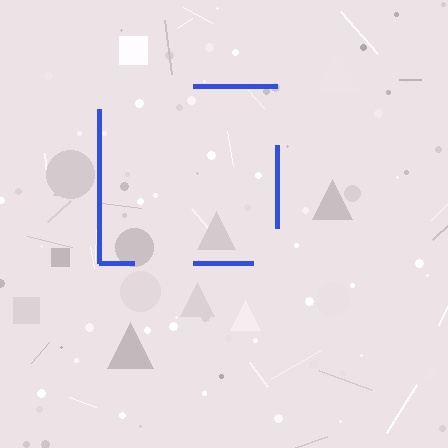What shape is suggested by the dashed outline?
The dashed outline suggests a square.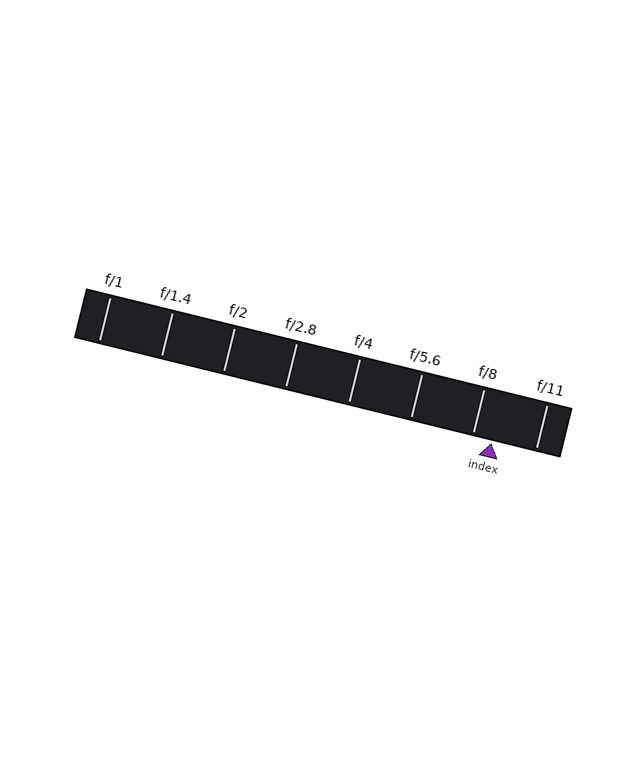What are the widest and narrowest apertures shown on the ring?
The widest aperture shown is f/1 and the narrowest is f/11.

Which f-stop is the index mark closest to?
The index mark is closest to f/8.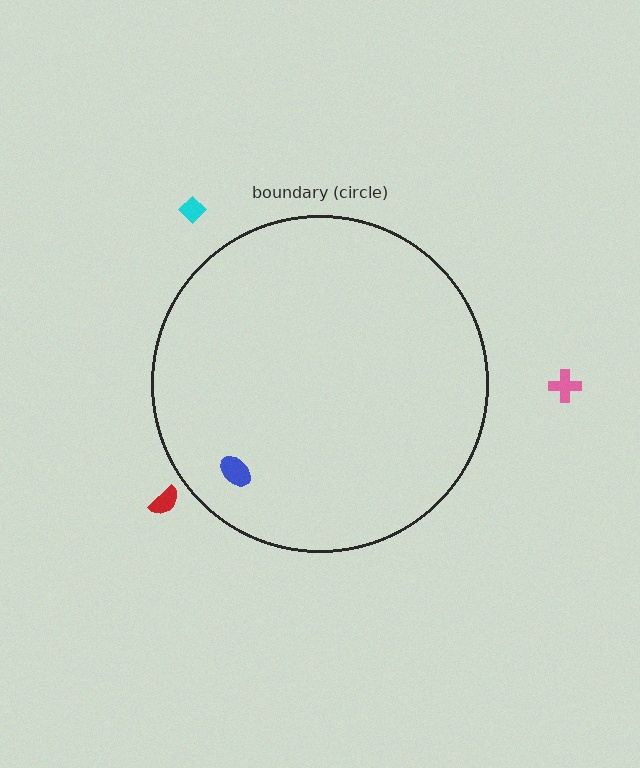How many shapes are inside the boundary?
1 inside, 3 outside.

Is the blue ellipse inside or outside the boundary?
Inside.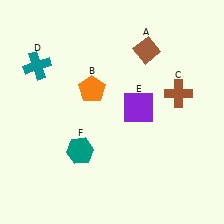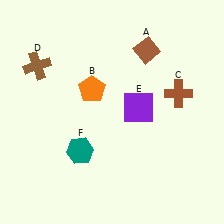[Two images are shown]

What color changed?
The cross (D) changed from teal in Image 1 to brown in Image 2.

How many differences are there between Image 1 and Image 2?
There is 1 difference between the two images.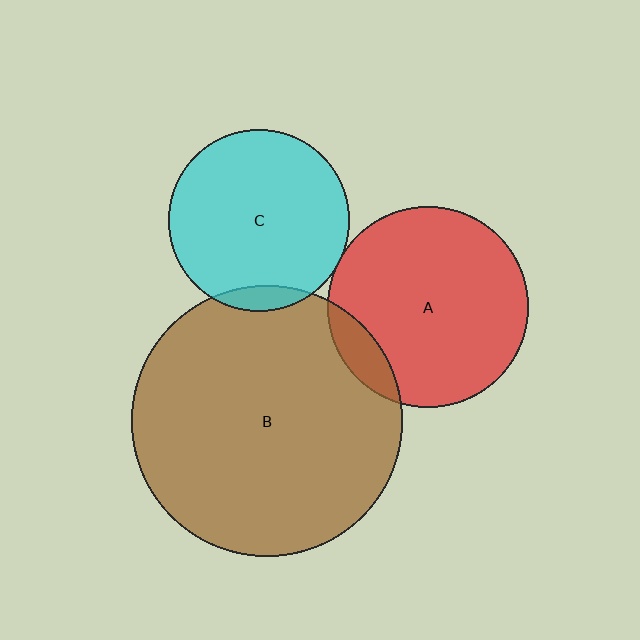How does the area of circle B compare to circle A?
Approximately 1.8 times.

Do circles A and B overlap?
Yes.